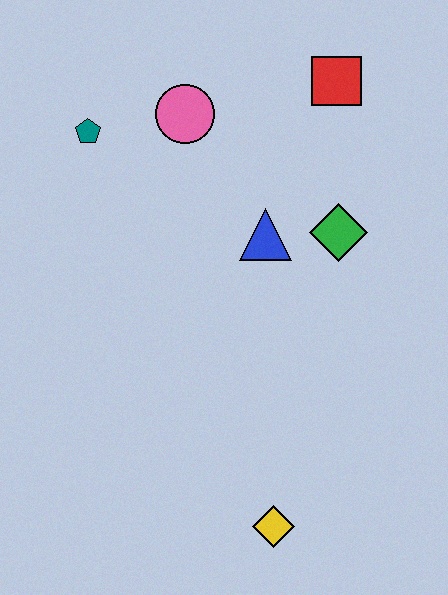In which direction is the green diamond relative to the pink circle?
The green diamond is to the right of the pink circle.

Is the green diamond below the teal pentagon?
Yes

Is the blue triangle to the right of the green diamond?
No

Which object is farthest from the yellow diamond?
The red square is farthest from the yellow diamond.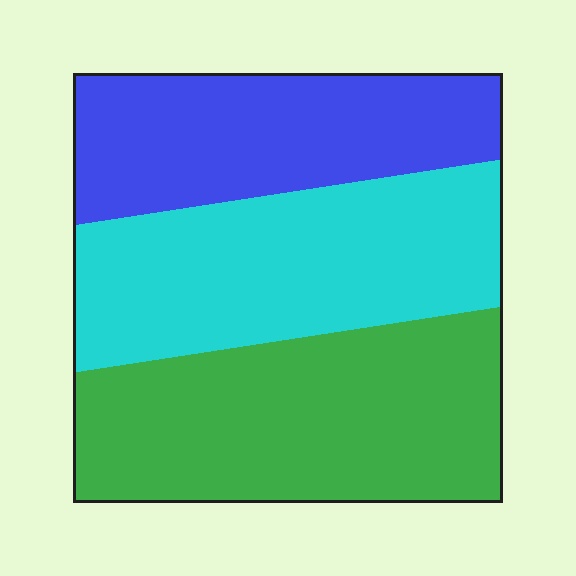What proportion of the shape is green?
Green covers 38% of the shape.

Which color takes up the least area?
Blue, at roughly 30%.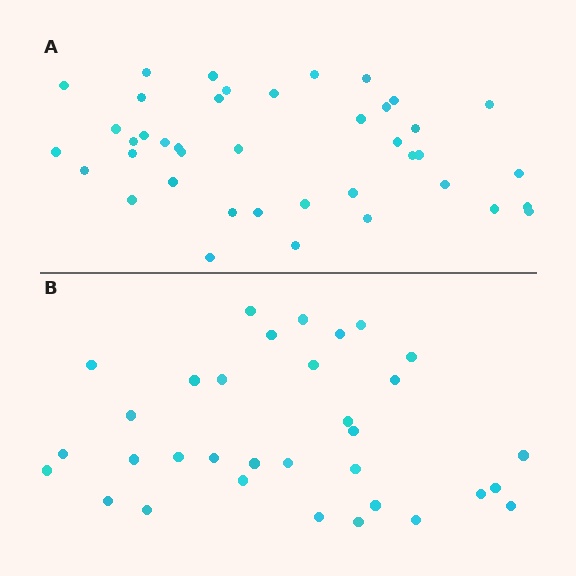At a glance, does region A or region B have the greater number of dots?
Region A (the top region) has more dots.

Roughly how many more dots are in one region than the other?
Region A has roughly 8 or so more dots than region B.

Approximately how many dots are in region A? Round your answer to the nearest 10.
About 40 dots. (The exact count is 41, which rounds to 40.)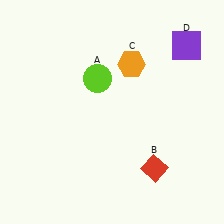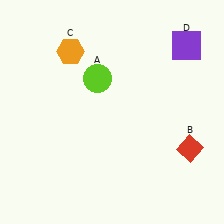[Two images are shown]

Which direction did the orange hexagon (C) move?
The orange hexagon (C) moved left.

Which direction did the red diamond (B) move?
The red diamond (B) moved right.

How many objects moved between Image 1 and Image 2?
2 objects moved between the two images.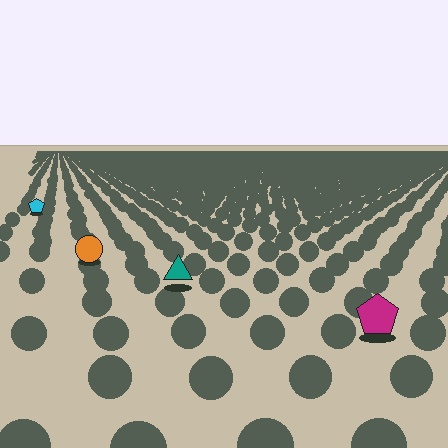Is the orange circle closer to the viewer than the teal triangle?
No. The teal triangle is closer — you can tell from the texture gradient: the ground texture is coarser near it.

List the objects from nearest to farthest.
From nearest to farthest: the magenta pentagon, the teal triangle, the orange circle, the cyan pentagon.